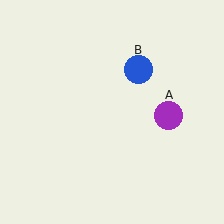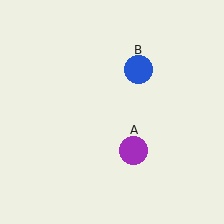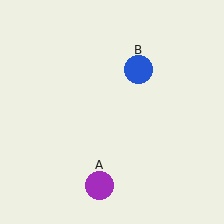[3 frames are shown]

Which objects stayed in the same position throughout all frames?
Blue circle (object B) remained stationary.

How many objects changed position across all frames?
1 object changed position: purple circle (object A).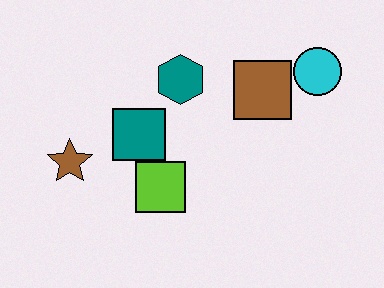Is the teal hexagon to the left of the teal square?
No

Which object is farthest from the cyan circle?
The brown star is farthest from the cyan circle.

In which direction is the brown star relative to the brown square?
The brown star is to the left of the brown square.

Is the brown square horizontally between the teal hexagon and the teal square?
No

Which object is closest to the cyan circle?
The brown square is closest to the cyan circle.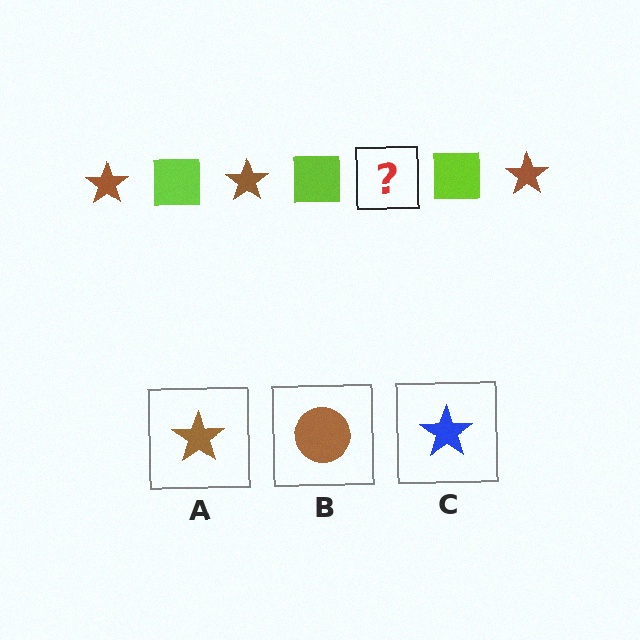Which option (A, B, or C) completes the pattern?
A.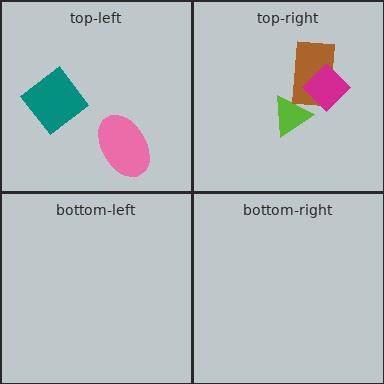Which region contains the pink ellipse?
The top-left region.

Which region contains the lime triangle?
The top-right region.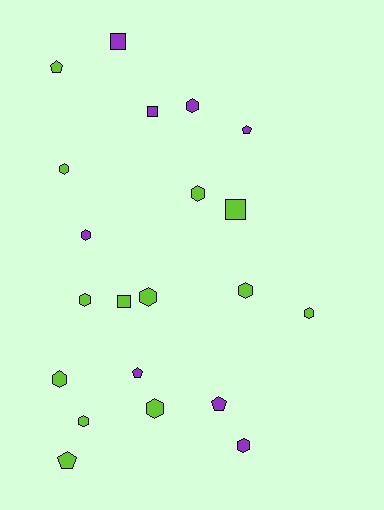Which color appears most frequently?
Lime, with 13 objects.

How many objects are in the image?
There are 21 objects.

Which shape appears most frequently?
Hexagon, with 12 objects.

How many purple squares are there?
There are 2 purple squares.